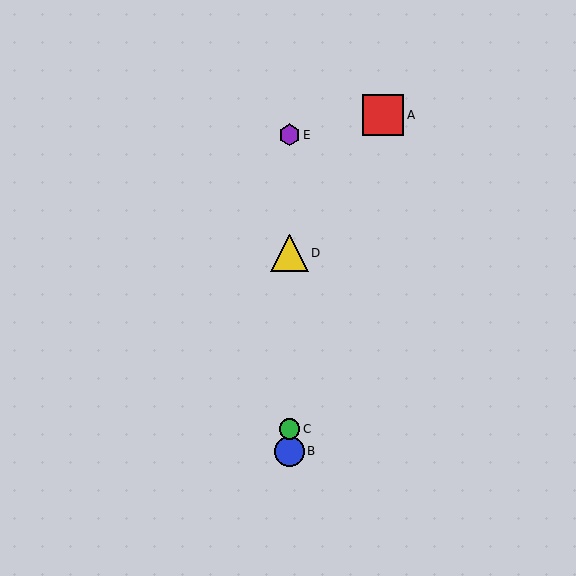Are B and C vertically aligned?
Yes, both are at x≈290.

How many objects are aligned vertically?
4 objects (B, C, D, E) are aligned vertically.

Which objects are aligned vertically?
Objects B, C, D, E are aligned vertically.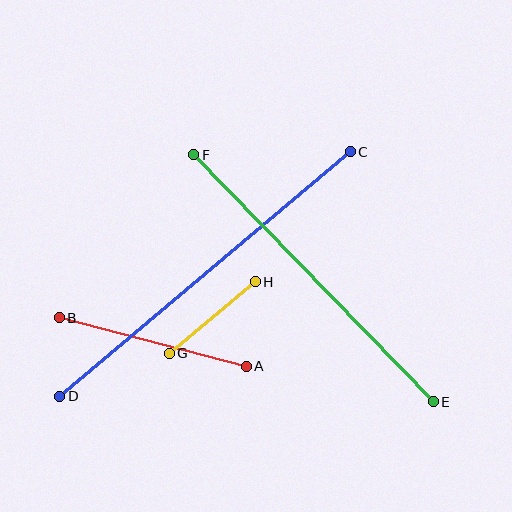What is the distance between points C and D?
The distance is approximately 380 pixels.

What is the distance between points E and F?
The distance is approximately 345 pixels.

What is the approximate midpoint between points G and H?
The midpoint is at approximately (212, 318) pixels.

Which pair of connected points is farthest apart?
Points C and D are farthest apart.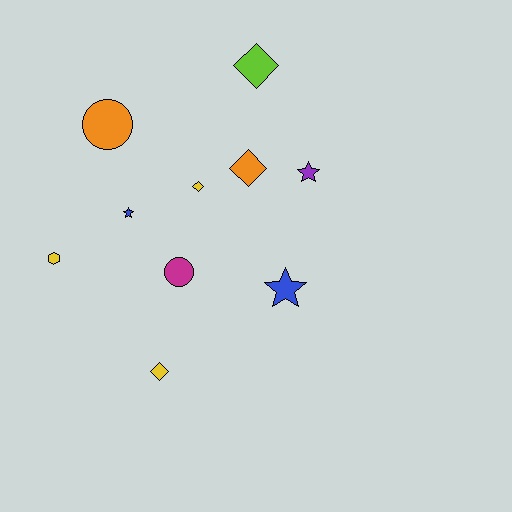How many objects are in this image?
There are 10 objects.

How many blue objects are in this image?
There are 2 blue objects.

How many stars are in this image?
There are 3 stars.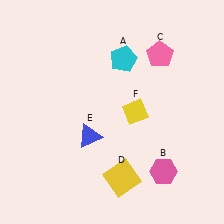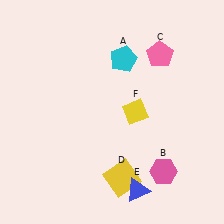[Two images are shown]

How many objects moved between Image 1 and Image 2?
1 object moved between the two images.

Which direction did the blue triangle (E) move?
The blue triangle (E) moved down.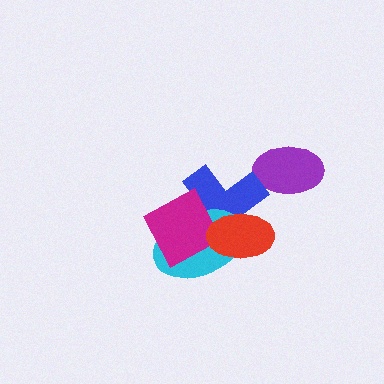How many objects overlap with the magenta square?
2 objects overlap with the magenta square.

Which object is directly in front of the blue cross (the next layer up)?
The cyan ellipse is directly in front of the blue cross.